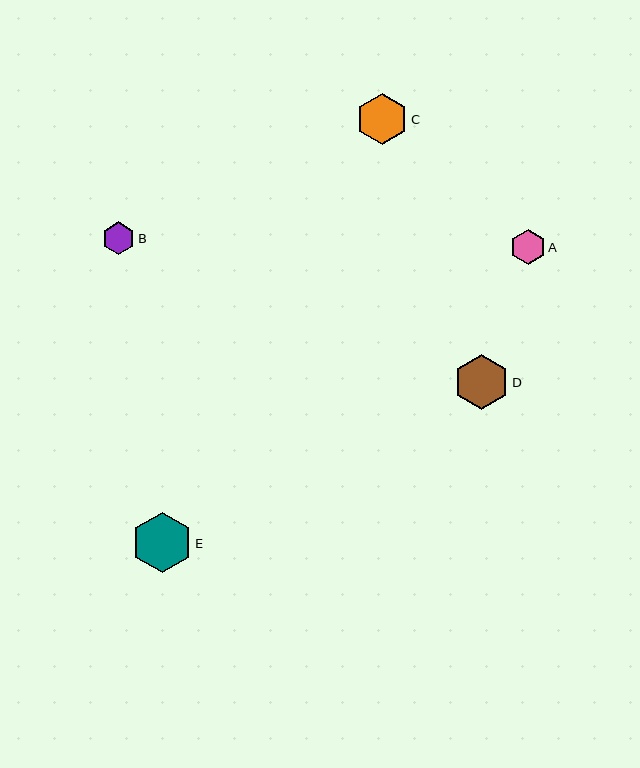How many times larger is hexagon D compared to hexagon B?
Hexagon D is approximately 1.7 times the size of hexagon B.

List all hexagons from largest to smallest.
From largest to smallest: E, D, C, A, B.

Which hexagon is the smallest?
Hexagon B is the smallest with a size of approximately 33 pixels.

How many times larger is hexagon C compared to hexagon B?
Hexagon C is approximately 1.6 times the size of hexagon B.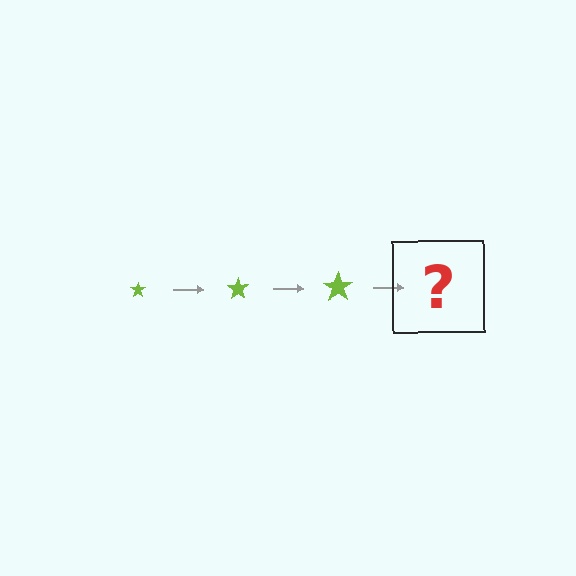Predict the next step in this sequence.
The next step is a lime star, larger than the previous one.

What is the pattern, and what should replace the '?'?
The pattern is that the star gets progressively larger each step. The '?' should be a lime star, larger than the previous one.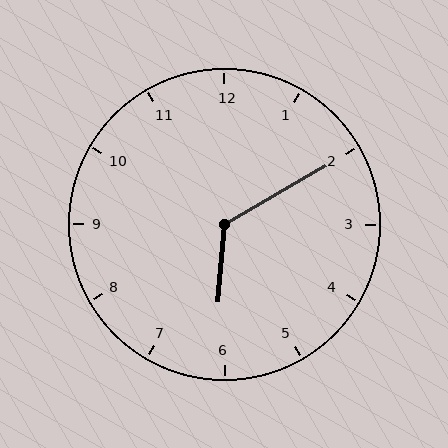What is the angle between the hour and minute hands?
Approximately 125 degrees.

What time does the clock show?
6:10.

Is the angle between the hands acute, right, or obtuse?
It is obtuse.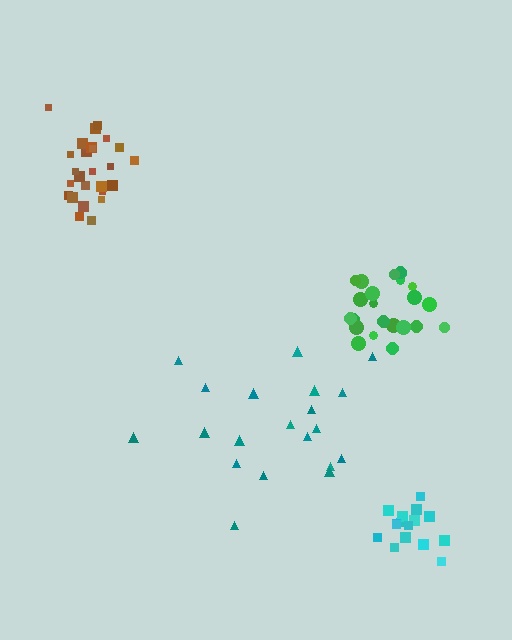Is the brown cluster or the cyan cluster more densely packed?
Brown.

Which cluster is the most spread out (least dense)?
Teal.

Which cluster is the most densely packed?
Brown.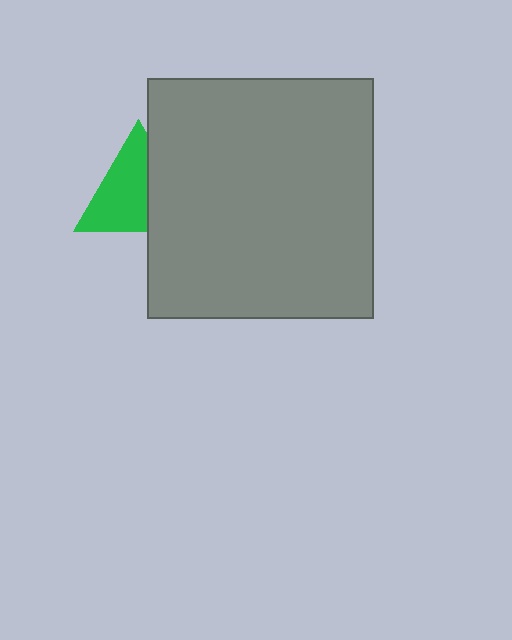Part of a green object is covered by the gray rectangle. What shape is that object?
It is a triangle.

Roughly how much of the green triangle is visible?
About half of it is visible (roughly 63%).